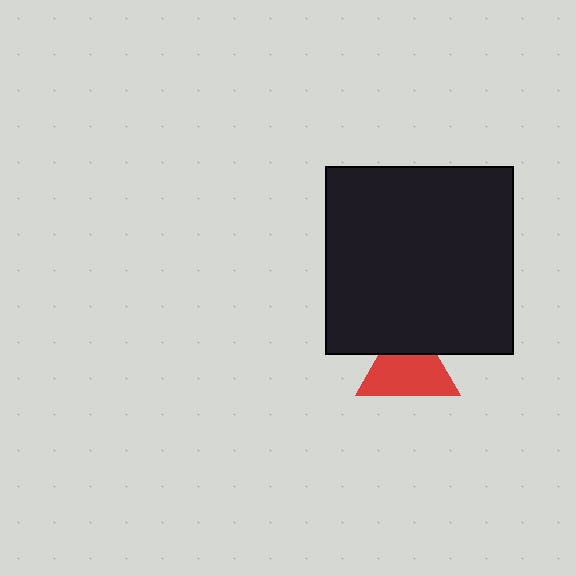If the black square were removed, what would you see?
You would see the complete red triangle.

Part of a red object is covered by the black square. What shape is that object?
It is a triangle.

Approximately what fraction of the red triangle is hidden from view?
Roughly 32% of the red triangle is hidden behind the black square.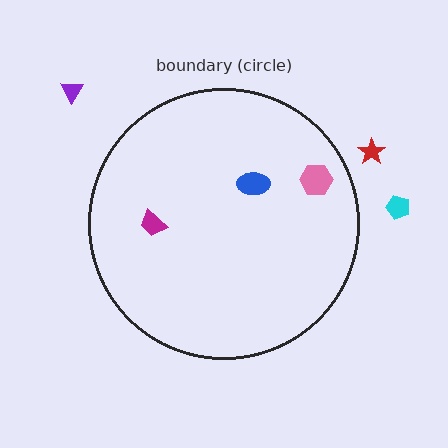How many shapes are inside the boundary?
3 inside, 3 outside.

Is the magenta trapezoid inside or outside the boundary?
Inside.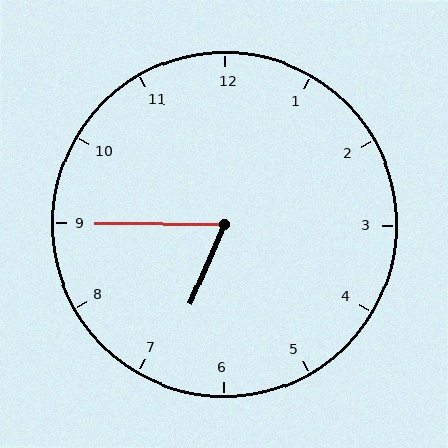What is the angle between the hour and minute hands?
Approximately 68 degrees.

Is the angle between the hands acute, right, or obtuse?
It is acute.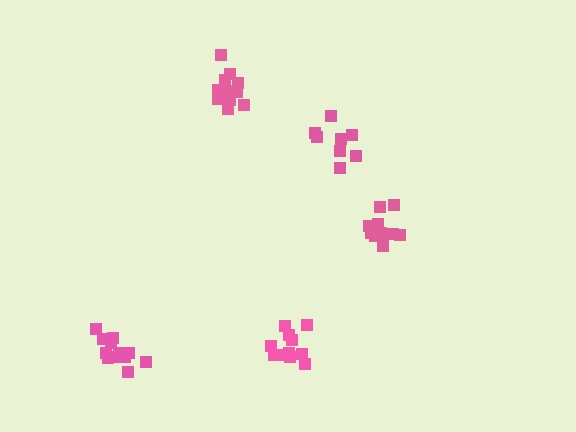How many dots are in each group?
Group 1: 12 dots, Group 2: 11 dots, Group 3: 11 dots, Group 4: 11 dots, Group 5: 8 dots (53 total).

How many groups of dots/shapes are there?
There are 5 groups.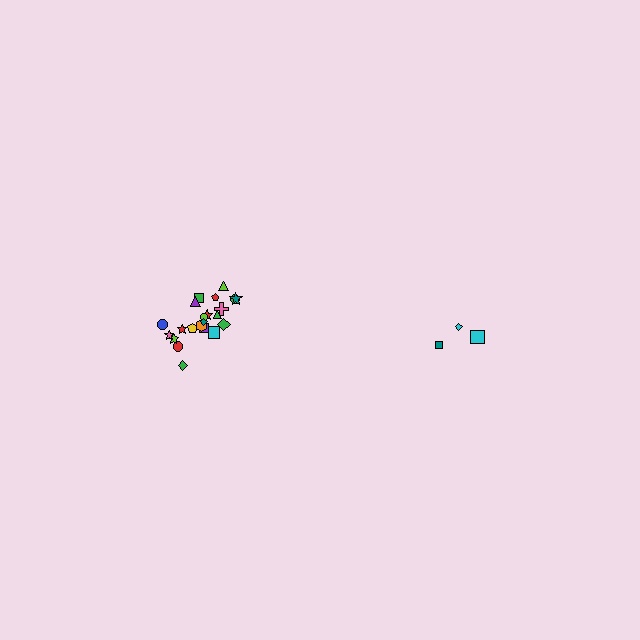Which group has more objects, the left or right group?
The left group.